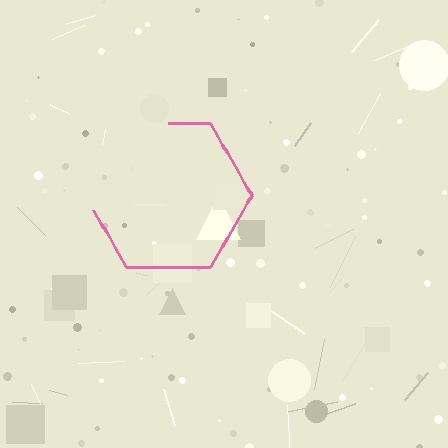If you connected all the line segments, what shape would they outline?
They would outline a hexagon.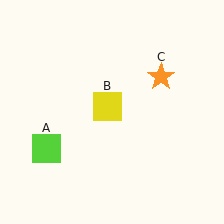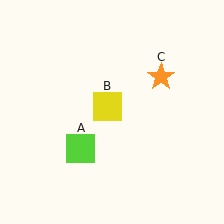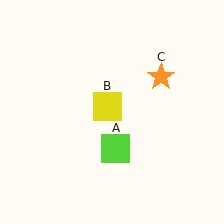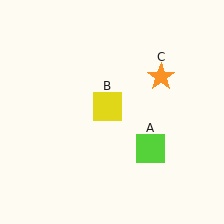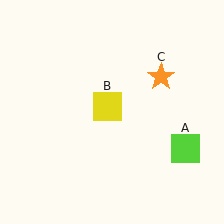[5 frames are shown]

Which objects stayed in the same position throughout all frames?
Yellow square (object B) and orange star (object C) remained stationary.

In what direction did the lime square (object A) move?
The lime square (object A) moved right.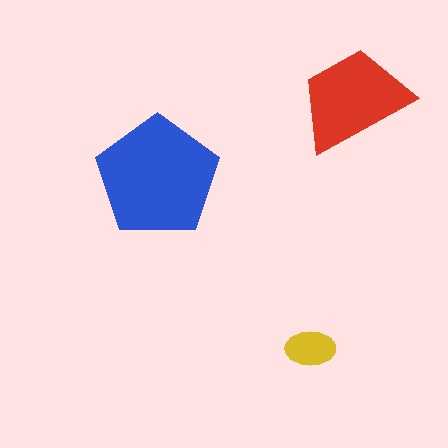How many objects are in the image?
There are 3 objects in the image.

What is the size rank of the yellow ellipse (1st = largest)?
3rd.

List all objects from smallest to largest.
The yellow ellipse, the red trapezoid, the blue pentagon.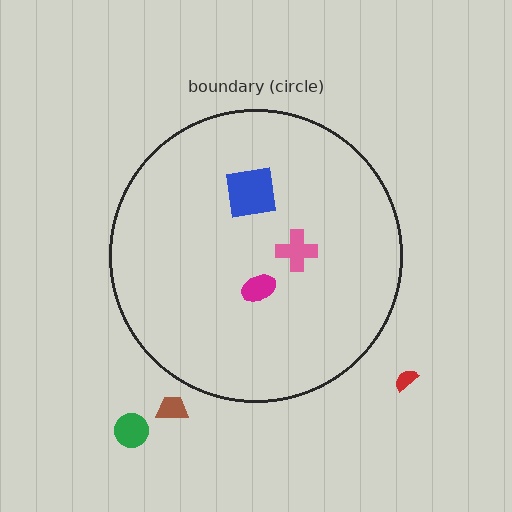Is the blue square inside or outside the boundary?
Inside.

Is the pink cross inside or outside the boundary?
Inside.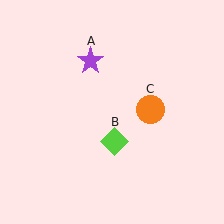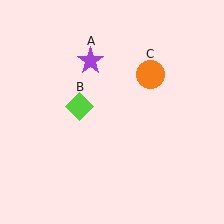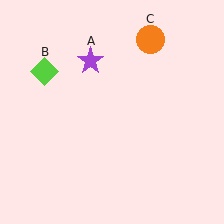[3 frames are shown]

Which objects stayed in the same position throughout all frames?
Purple star (object A) remained stationary.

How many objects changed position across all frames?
2 objects changed position: lime diamond (object B), orange circle (object C).